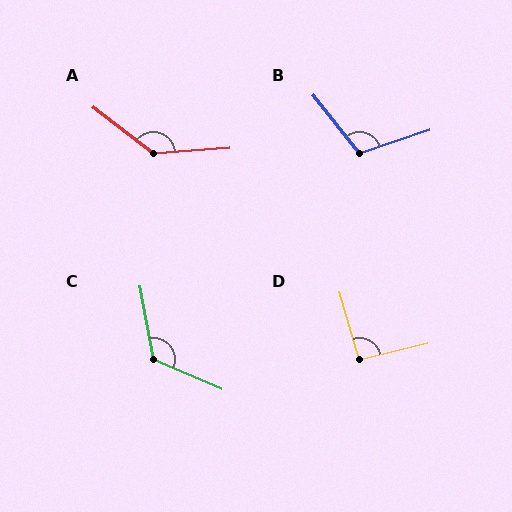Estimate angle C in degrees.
Approximately 124 degrees.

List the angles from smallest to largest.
D (92°), B (110°), C (124°), A (138°).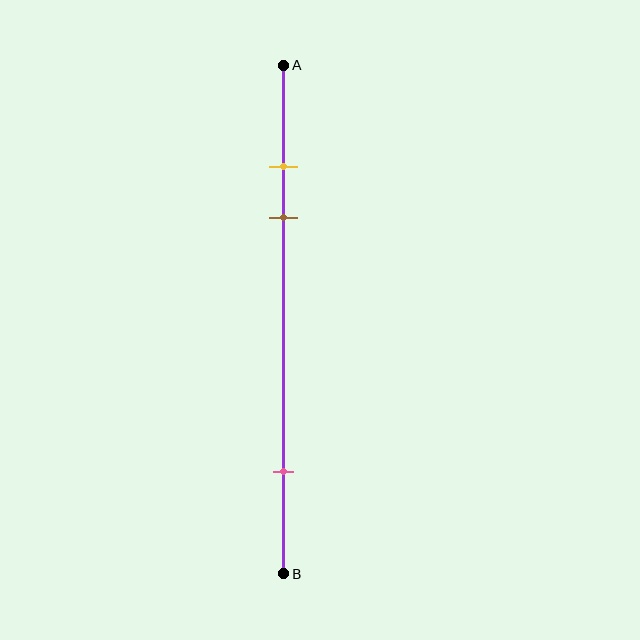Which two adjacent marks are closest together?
The yellow and brown marks are the closest adjacent pair.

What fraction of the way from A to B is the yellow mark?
The yellow mark is approximately 20% (0.2) of the way from A to B.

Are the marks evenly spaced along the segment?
No, the marks are not evenly spaced.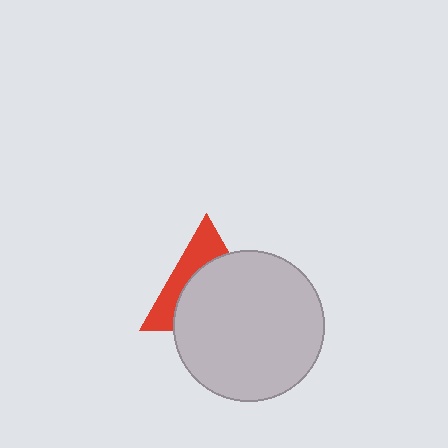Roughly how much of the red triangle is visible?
A small part of it is visible (roughly 36%).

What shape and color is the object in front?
The object in front is a light gray circle.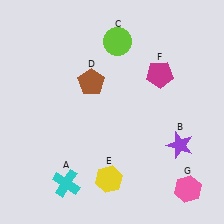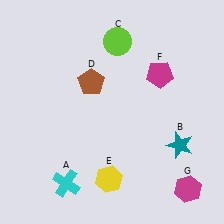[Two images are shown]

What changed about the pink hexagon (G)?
In Image 1, G is pink. In Image 2, it changed to magenta.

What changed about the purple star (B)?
In Image 1, B is purple. In Image 2, it changed to teal.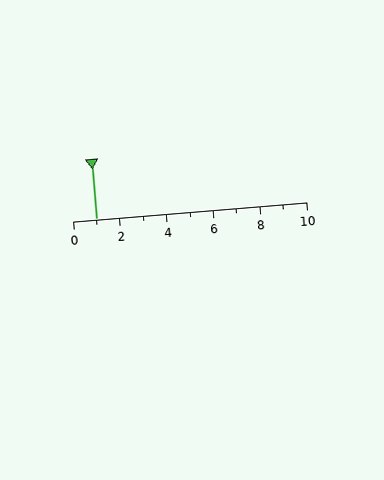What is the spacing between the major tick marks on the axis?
The major ticks are spaced 2 apart.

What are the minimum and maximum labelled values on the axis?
The axis runs from 0 to 10.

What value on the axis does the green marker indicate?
The marker indicates approximately 1.